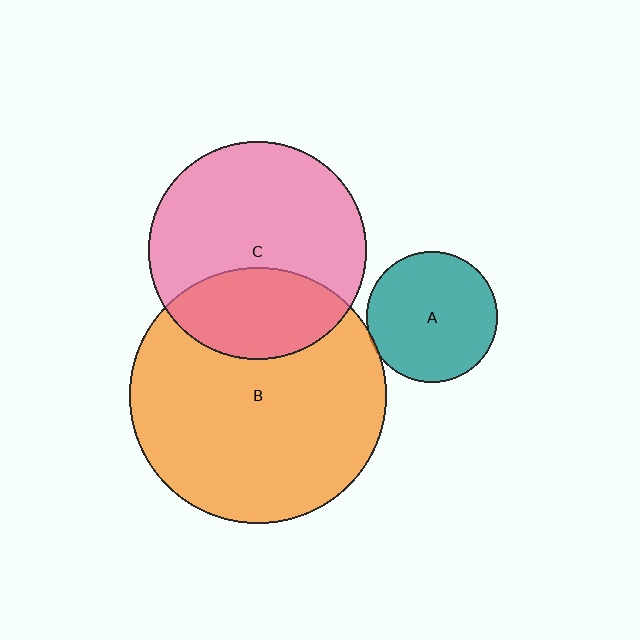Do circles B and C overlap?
Yes.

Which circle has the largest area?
Circle B (orange).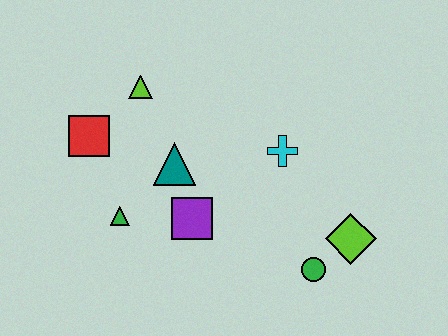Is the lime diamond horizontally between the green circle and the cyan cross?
No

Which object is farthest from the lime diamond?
The red square is farthest from the lime diamond.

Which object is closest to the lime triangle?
The red square is closest to the lime triangle.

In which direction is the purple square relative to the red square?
The purple square is to the right of the red square.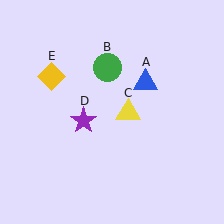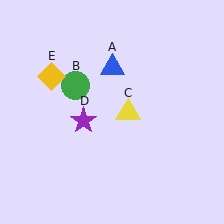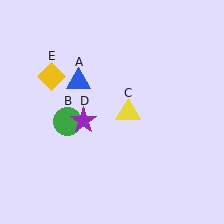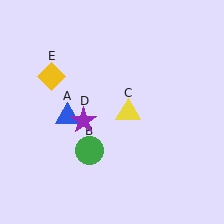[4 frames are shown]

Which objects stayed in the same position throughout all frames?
Yellow triangle (object C) and purple star (object D) and yellow diamond (object E) remained stationary.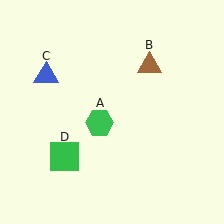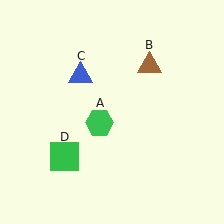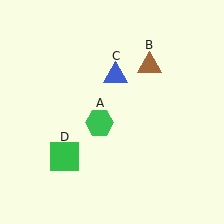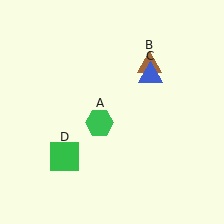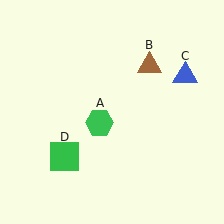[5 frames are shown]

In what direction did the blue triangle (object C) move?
The blue triangle (object C) moved right.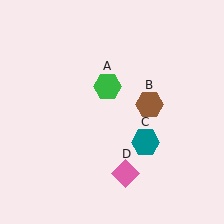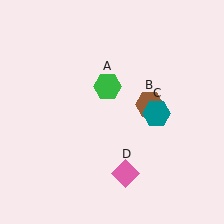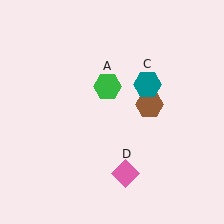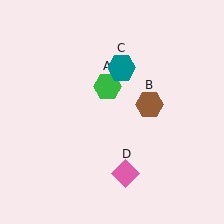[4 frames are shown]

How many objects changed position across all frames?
1 object changed position: teal hexagon (object C).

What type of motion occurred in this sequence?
The teal hexagon (object C) rotated counterclockwise around the center of the scene.